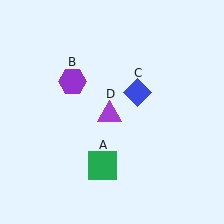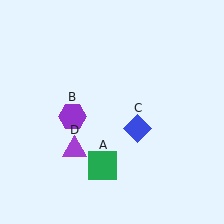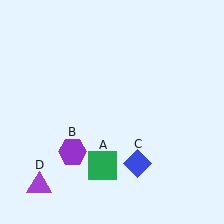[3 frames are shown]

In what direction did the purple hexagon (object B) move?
The purple hexagon (object B) moved down.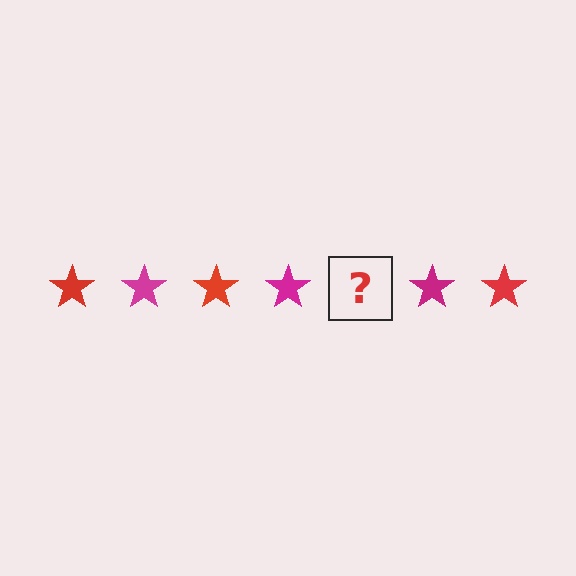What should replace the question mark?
The question mark should be replaced with a red star.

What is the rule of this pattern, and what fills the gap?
The rule is that the pattern cycles through red, magenta stars. The gap should be filled with a red star.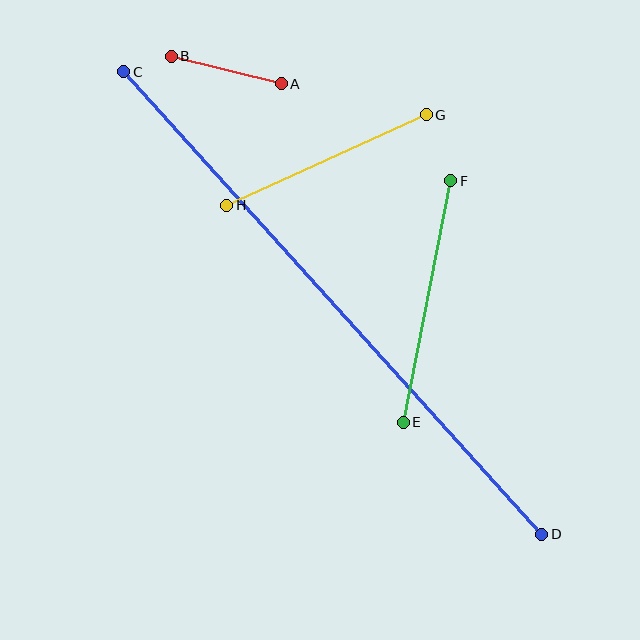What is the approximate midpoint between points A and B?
The midpoint is at approximately (226, 70) pixels.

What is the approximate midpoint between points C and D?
The midpoint is at approximately (333, 303) pixels.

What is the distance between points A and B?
The distance is approximately 113 pixels.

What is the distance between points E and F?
The distance is approximately 246 pixels.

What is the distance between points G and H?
The distance is approximately 219 pixels.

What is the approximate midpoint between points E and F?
The midpoint is at approximately (427, 301) pixels.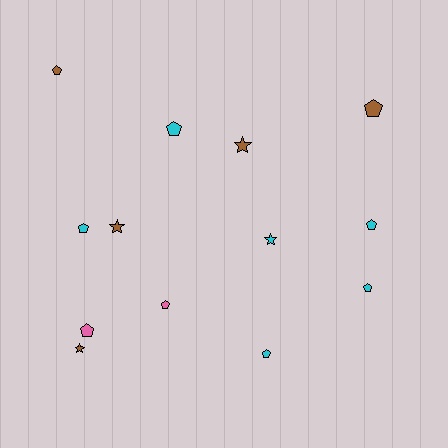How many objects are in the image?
There are 13 objects.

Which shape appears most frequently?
Pentagon, with 9 objects.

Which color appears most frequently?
Cyan, with 6 objects.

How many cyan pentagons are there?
There are 5 cyan pentagons.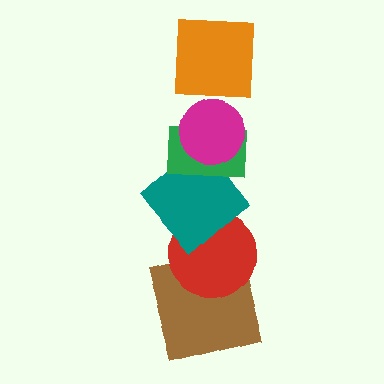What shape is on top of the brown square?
The red circle is on top of the brown square.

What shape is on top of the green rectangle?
The magenta circle is on top of the green rectangle.